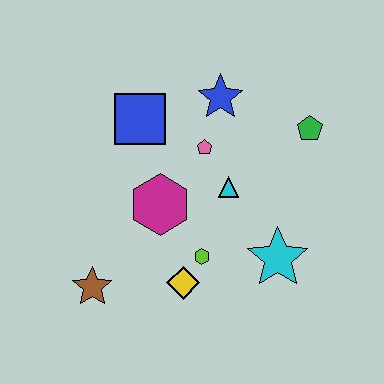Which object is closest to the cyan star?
The lime hexagon is closest to the cyan star.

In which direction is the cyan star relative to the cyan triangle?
The cyan star is below the cyan triangle.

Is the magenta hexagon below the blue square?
Yes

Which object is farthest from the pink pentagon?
The brown star is farthest from the pink pentagon.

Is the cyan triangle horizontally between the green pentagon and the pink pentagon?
Yes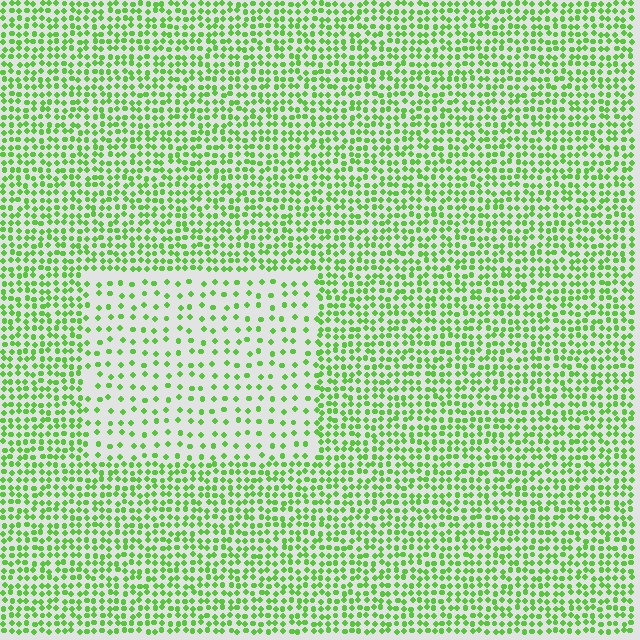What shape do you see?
I see a rectangle.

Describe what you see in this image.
The image contains small lime elements arranged at two different densities. A rectangle-shaped region is visible where the elements are less densely packed than the surrounding area.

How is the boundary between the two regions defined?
The boundary is defined by a change in element density (approximately 2.3x ratio). All elements are the same color, size, and shape.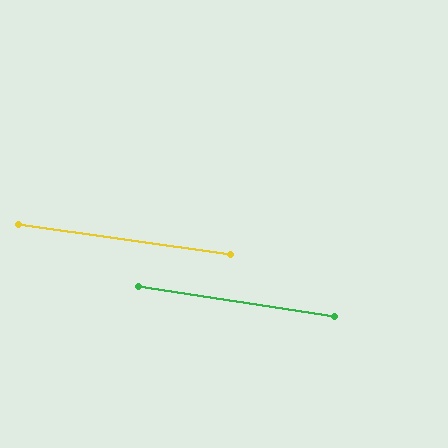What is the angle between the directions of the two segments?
Approximately 1 degree.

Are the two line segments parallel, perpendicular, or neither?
Parallel — their directions differ by only 1.0°.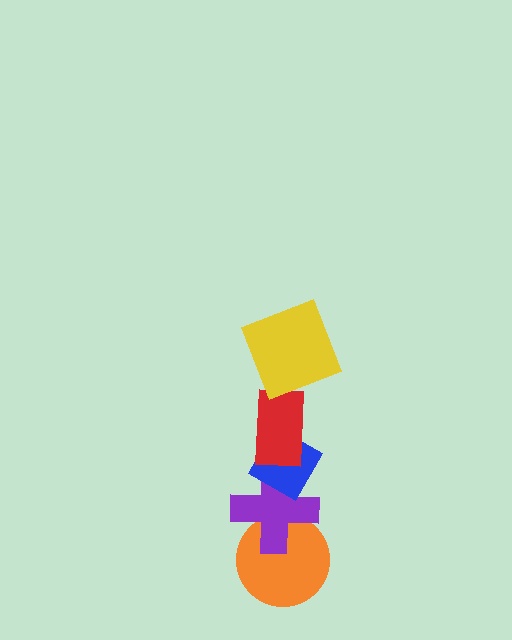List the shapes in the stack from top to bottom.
From top to bottom: the yellow square, the red rectangle, the blue diamond, the purple cross, the orange circle.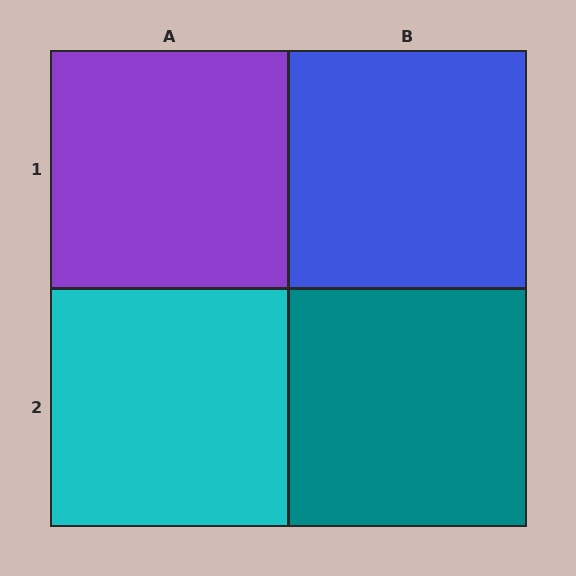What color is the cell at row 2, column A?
Cyan.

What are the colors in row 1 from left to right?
Purple, blue.